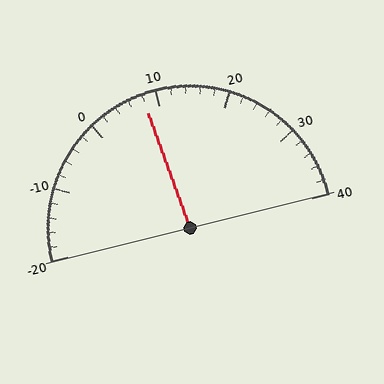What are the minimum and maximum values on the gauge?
The gauge ranges from -20 to 40.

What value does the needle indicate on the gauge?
The needle indicates approximately 8.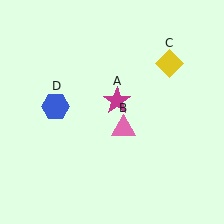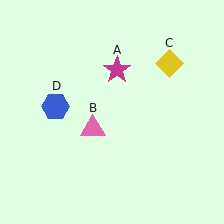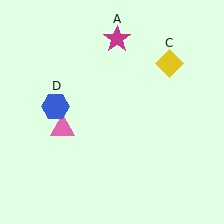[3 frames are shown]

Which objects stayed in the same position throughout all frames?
Yellow diamond (object C) and blue hexagon (object D) remained stationary.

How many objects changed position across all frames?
2 objects changed position: magenta star (object A), pink triangle (object B).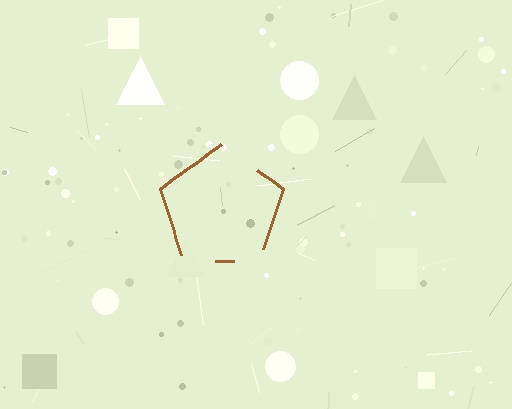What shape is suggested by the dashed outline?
The dashed outline suggests a pentagon.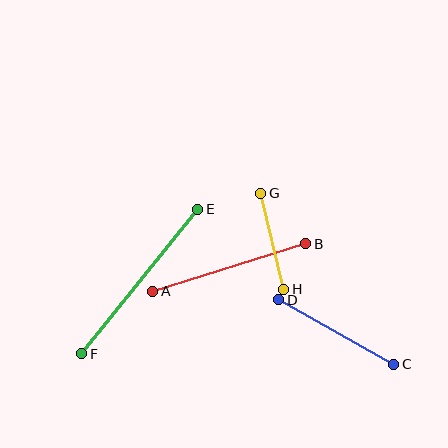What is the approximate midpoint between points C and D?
The midpoint is at approximately (336, 332) pixels.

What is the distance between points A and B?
The distance is approximately 160 pixels.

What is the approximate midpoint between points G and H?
The midpoint is at approximately (272, 241) pixels.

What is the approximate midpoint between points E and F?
The midpoint is at approximately (140, 282) pixels.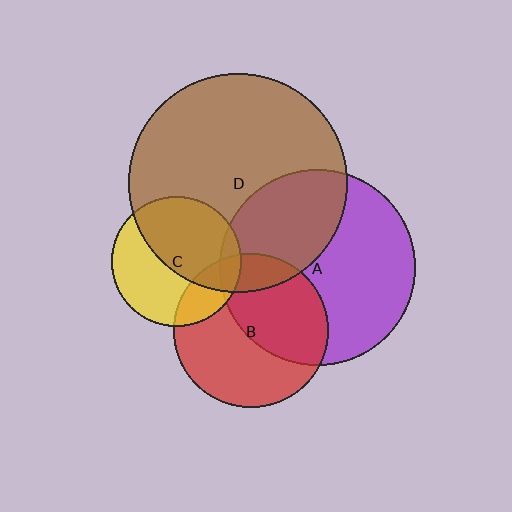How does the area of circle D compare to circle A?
Approximately 1.3 times.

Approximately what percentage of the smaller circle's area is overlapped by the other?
Approximately 15%.